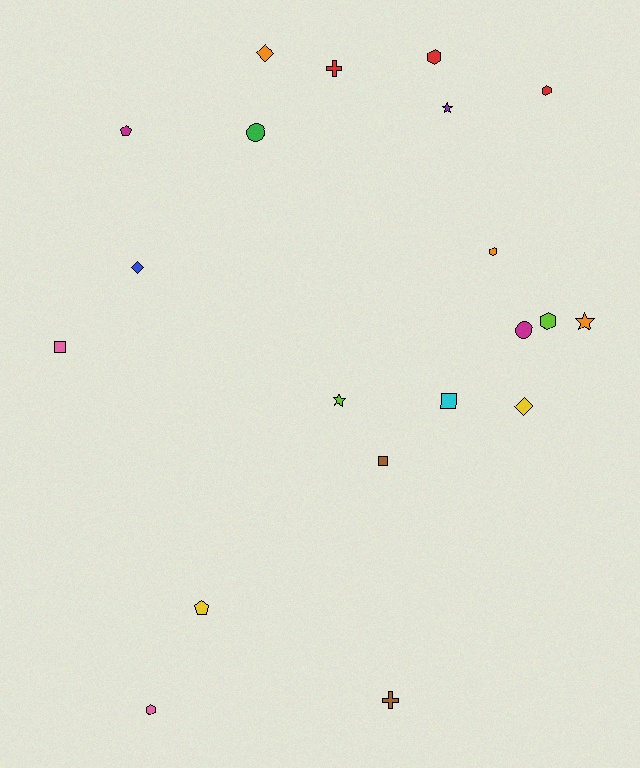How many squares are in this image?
There are 3 squares.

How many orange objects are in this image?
There are 3 orange objects.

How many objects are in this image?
There are 20 objects.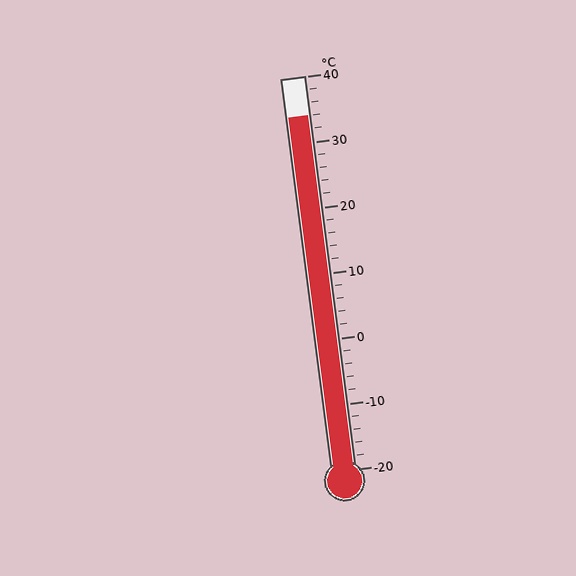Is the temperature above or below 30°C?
The temperature is above 30°C.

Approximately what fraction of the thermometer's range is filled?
The thermometer is filled to approximately 90% of its range.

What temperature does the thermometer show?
The thermometer shows approximately 34°C.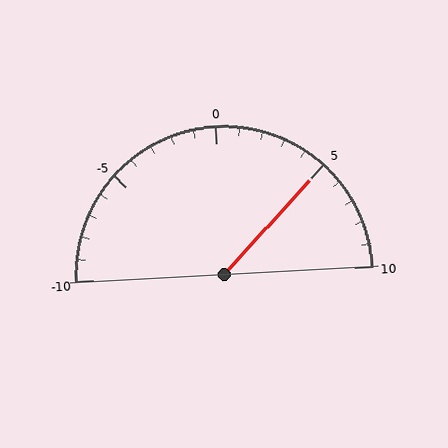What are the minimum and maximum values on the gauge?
The gauge ranges from -10 to 10.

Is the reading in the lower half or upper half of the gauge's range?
The reading is in the upper half of the range (-10 to 10).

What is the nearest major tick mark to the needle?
The nearest major tick mark is 5.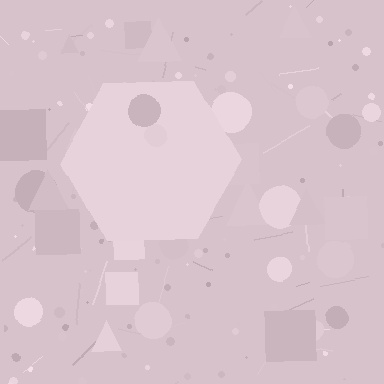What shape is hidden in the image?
A hexagon is hidden in the image.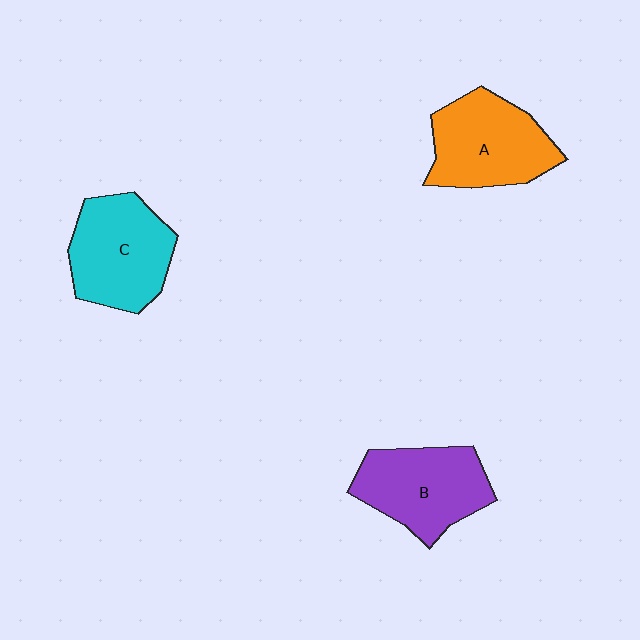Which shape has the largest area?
Shape C (cyan).